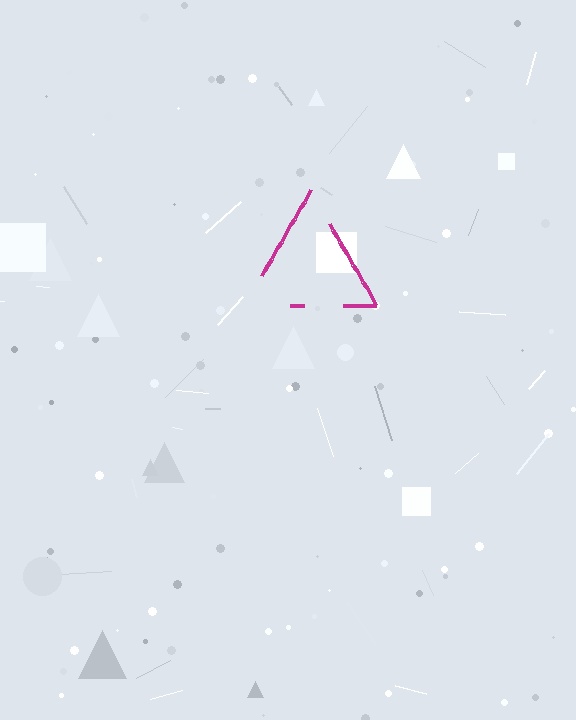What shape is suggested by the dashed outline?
The dashed outline suggests a triangle.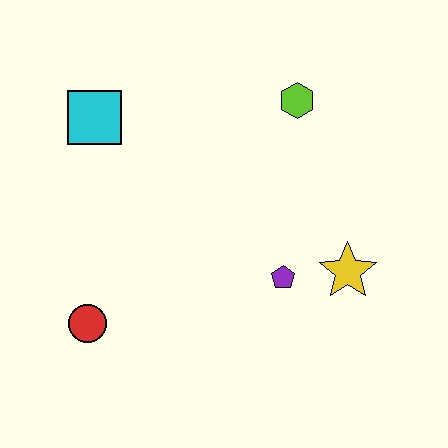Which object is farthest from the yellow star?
The cyan square is farthest from the yellow star.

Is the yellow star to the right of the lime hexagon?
Yes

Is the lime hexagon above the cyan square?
Yes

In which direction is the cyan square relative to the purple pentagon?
The cyan square is to the left of the purple pentagon.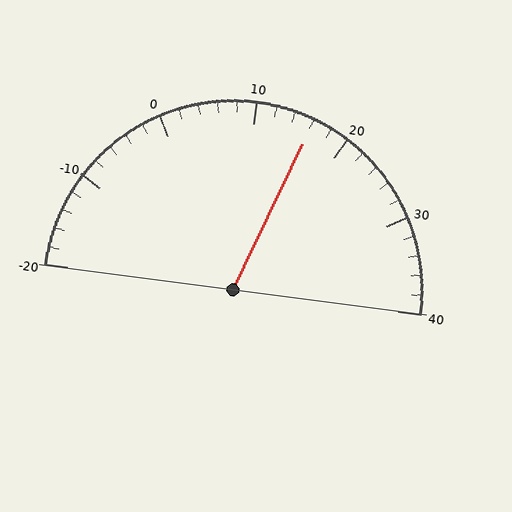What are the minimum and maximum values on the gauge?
The gauge ranges from -20 to 40.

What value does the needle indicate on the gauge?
The needle indicates approximately 16.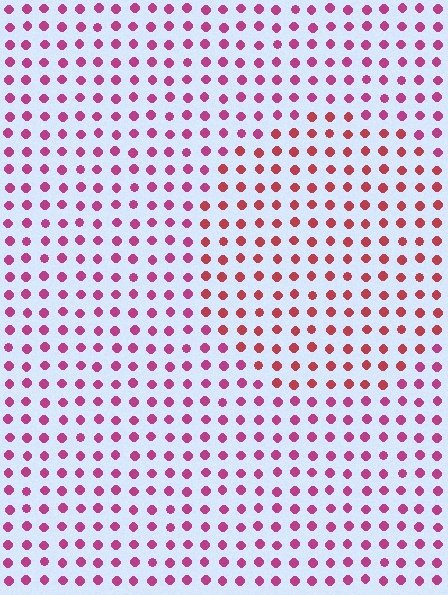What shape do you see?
I see a circle.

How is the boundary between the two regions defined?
The boundary is defined purely by a slight shift in hue (about 29 degrees). Spacing, size, and orientation are identical on both sides.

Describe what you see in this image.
The image is filled with small magenta elements in a uniform arrangement. A circle-shaped region is visible where the elements are tinted to a slightly different hue, forming a subtle color boundary.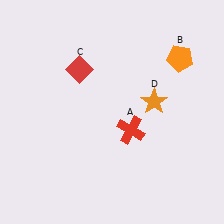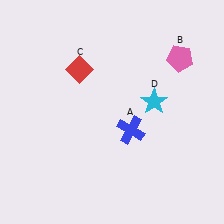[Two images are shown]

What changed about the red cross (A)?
In Image 1, A is red. In Image 2, it changed to blue.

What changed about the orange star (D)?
In Image 1, D is orange. In Image 2, it changed to cyan.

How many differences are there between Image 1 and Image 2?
There are 3 differences between the two images.